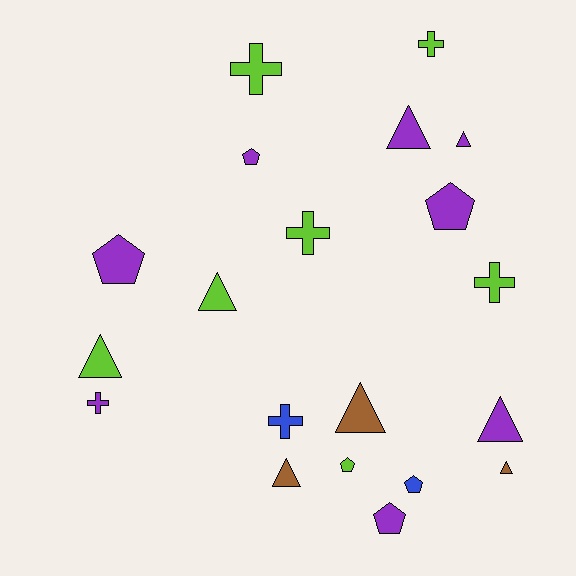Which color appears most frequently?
Purple, with 8 objects.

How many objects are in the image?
There are 20 objects.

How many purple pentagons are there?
There are 4 purple pentagons.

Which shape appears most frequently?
Triangle, with 8 objects.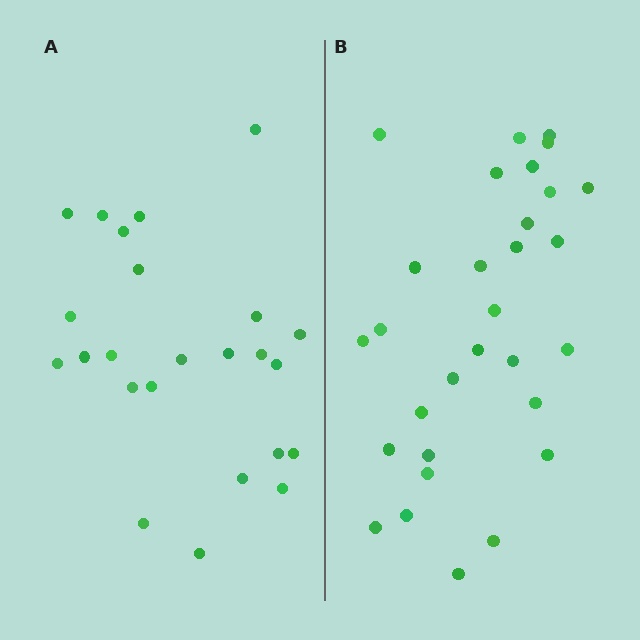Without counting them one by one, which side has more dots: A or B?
Region B (the right region) has more dots.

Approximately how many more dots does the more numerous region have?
Region B has about 6 more dots than region A.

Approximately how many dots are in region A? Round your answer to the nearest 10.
About 20 dots. (The exact count is 24, which rounds to 20.)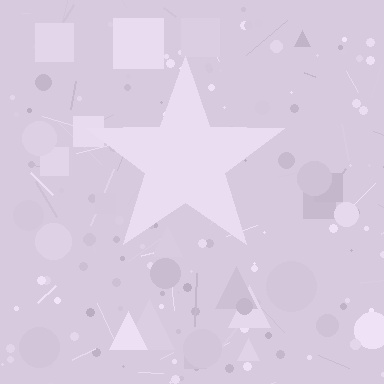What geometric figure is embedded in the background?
A star is embedded in the background.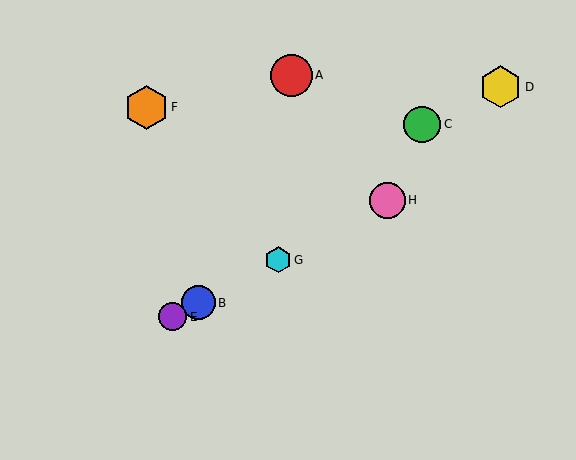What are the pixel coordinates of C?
Object C is at (422, 124).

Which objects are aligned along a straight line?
Objects B, E, G, H are aligned along a straight line.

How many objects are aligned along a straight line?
4 objects (B, E, G, H) are aligned along a straight line.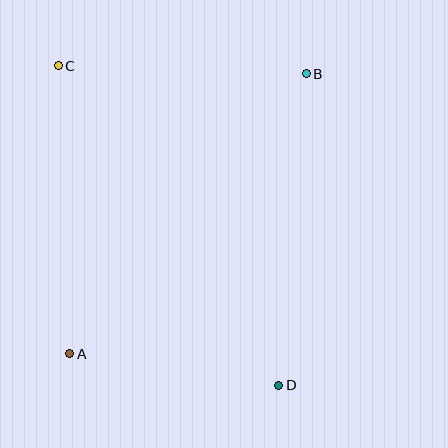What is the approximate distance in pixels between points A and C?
The distance between A and C is approximately 288 pixels.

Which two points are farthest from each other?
Points C and D are farthest from each other.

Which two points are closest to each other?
Points A and D are closest to each other.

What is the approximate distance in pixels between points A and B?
The distance between A and B is approximately 366 pixels.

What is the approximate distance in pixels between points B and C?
The distance between B and C is approximately 248 pixels.